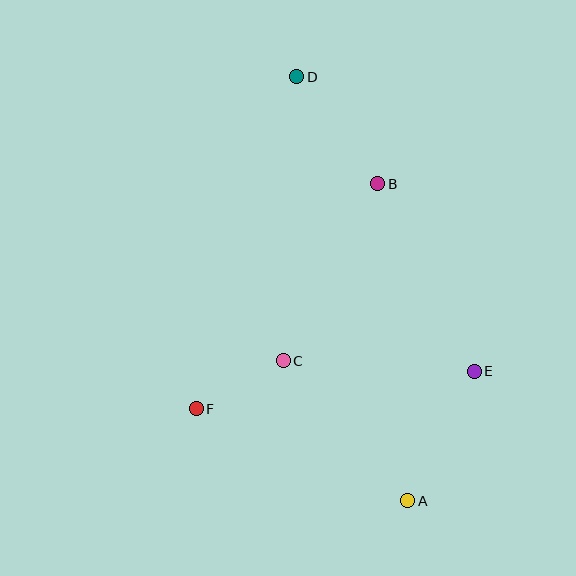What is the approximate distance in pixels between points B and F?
The distance between B and F is approximately 289 pixels.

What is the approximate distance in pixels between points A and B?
The distance between A and B is approximately 319 pixels.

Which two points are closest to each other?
Points C and F are closest to each other.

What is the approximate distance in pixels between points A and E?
The distance between A and E is approximately 146 pixels.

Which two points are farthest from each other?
Points A and D are farthest from each other.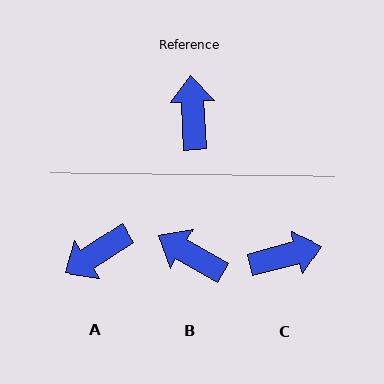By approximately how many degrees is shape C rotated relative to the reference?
Approximately 78 degrees clockwise.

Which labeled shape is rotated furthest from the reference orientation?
A, about 120 degrees away.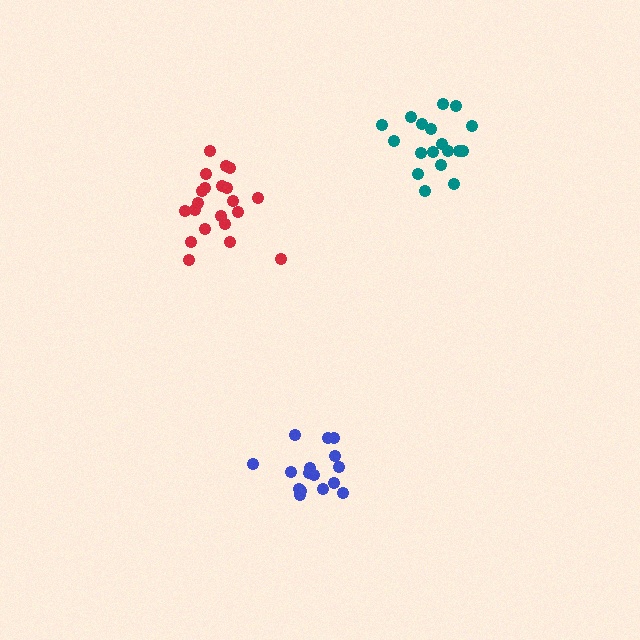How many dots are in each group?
Group 1: 21 dots, Group 2: 18 dots, Group 3: 16 dots (55 total).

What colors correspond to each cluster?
The clusters are colored: red, teal, blue.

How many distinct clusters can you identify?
There are 3 distinct clusters.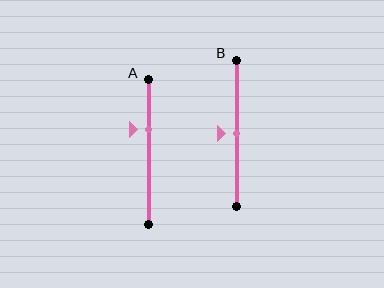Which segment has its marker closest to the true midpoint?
Segment B has its marker closest to the true midpoint.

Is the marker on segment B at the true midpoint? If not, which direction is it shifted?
Yes, the marker on segment B is at the true midpoint.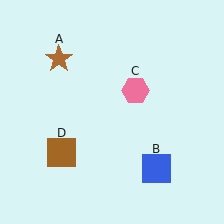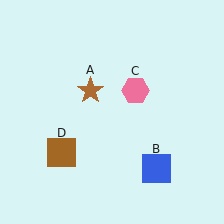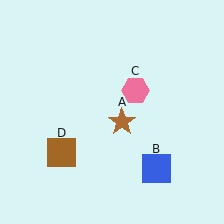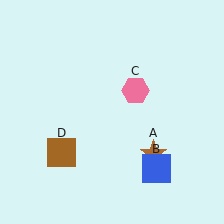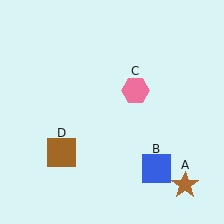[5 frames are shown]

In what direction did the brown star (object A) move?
The brown star (object A) moved down and to the right.